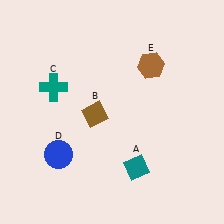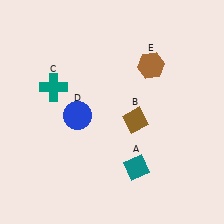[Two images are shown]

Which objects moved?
The objects that moved are: the brown diamond (B), the blue circle (D).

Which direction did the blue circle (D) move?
The blue circle (D) moved up.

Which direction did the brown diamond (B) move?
The brown diamond (B) moved right.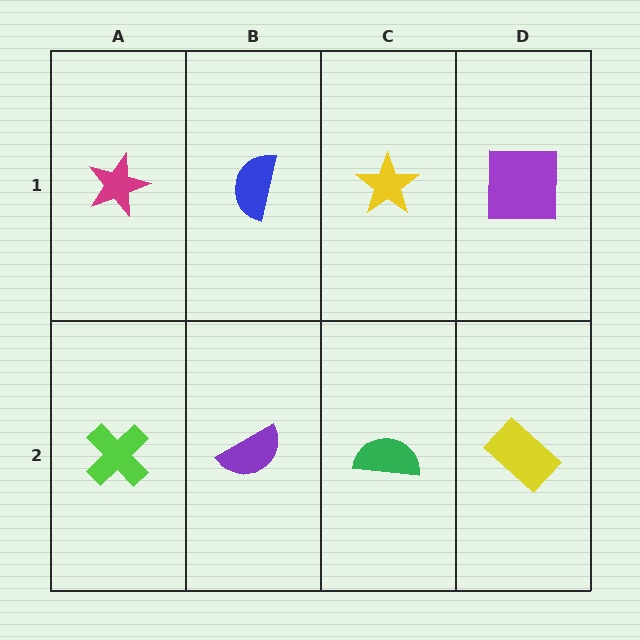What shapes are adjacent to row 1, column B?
A purple semicircle (row 2, column B), a magenta star (row 1, column A), a yellow star (row 1, column C).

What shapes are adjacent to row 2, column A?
A magenta star (row 1, column A), a purple semicircle (row 2, column B).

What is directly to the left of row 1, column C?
A blue semicircle.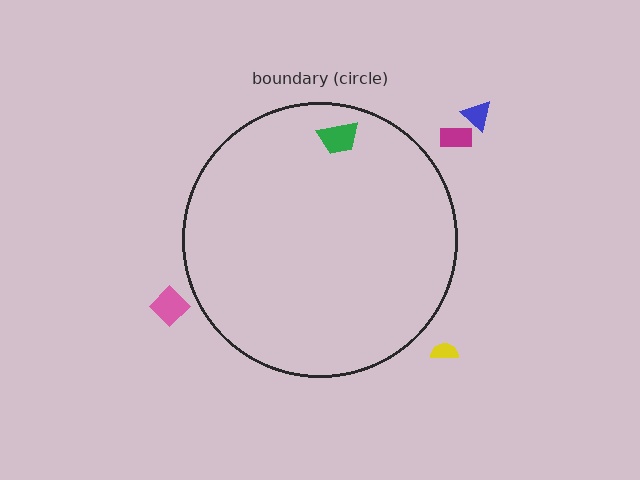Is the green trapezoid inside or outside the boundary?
Inside.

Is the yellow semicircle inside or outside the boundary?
Outside.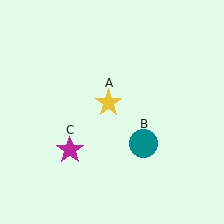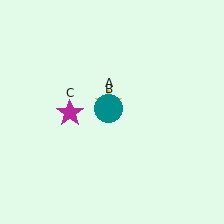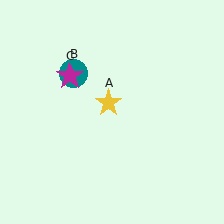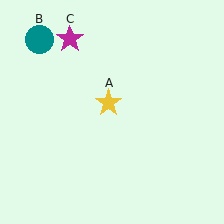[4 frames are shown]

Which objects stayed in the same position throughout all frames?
Yellow star (object A) remained stationary.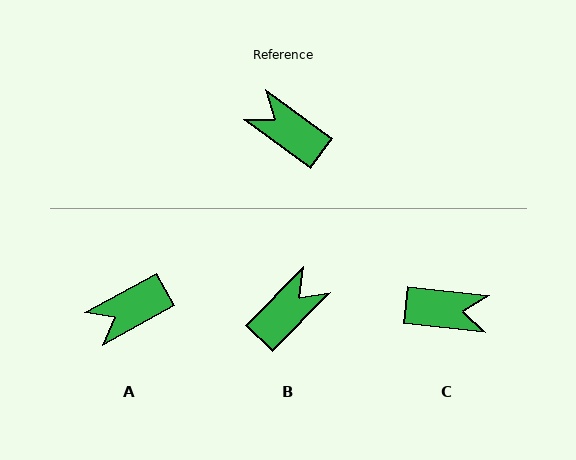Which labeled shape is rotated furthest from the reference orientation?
C, about 150 degrees away.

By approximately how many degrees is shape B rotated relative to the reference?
Approximately 98 degrees clockwise.